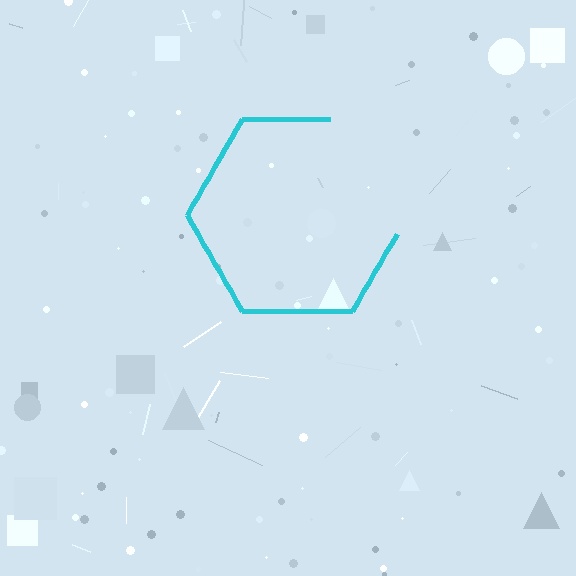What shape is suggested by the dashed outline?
The dashed outline suggests a hexagon.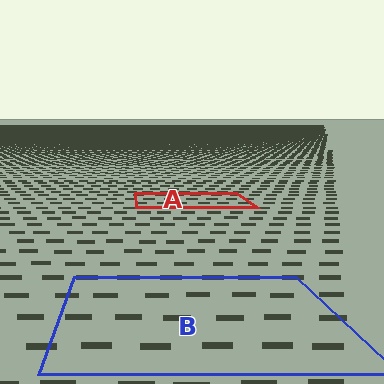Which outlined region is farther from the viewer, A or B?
Region A is farther from the viewer — the texture elements inside it appear smaller and more densely packed.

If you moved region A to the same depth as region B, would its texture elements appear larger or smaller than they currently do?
They would appear larger. At a closer depth, the same texture elements are projected at a bigger on-screen size.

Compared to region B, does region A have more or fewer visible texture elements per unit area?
Region A has more texture elements per unit area — they are packed more densely because it is farther away.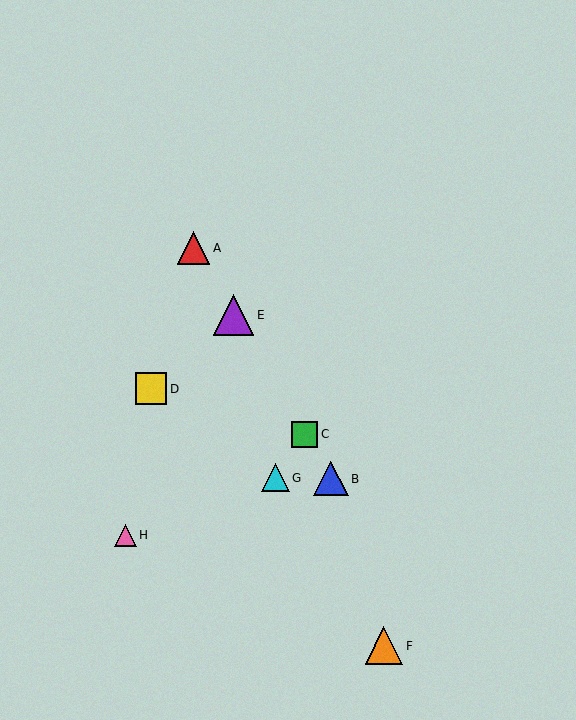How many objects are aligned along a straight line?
4 objects (A, B, C, E) are aligned along a straight line.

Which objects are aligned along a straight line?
Objects A, B, C, E are aligned along a straight line.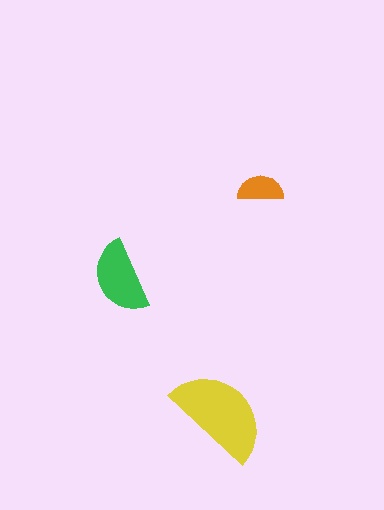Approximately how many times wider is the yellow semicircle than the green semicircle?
About 1.5 times wider.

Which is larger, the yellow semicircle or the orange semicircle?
The yellow one.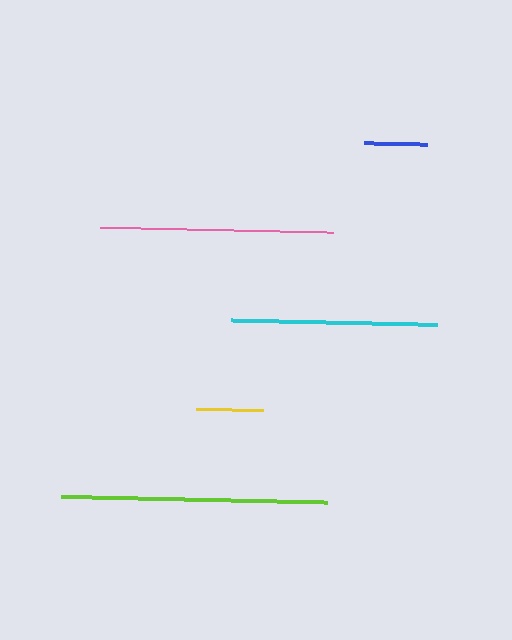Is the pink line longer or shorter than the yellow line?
The pink line is longer than the yellow line.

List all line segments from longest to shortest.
From longest to shortest: lime, pink, cyan, yellow, blue.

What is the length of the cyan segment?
The cyan segment is approximately 206 pixels long.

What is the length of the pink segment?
The pink segment is approximately 233 pixels long.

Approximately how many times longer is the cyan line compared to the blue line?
The cyan line is approximately 3.3 times the length of the blue line.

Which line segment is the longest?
The lime line is the longest at approximately 266 pixels.